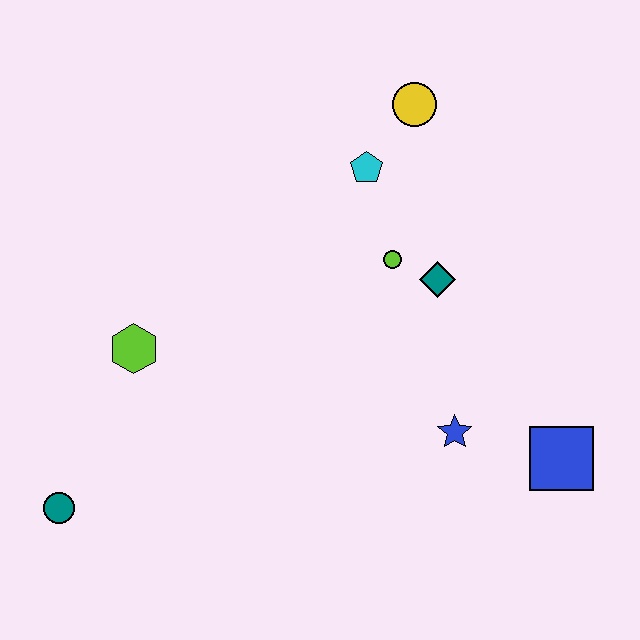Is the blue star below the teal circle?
No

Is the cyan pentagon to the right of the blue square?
No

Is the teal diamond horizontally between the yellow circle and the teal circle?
No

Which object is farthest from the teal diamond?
The teal circle is farthest from the teal diamond.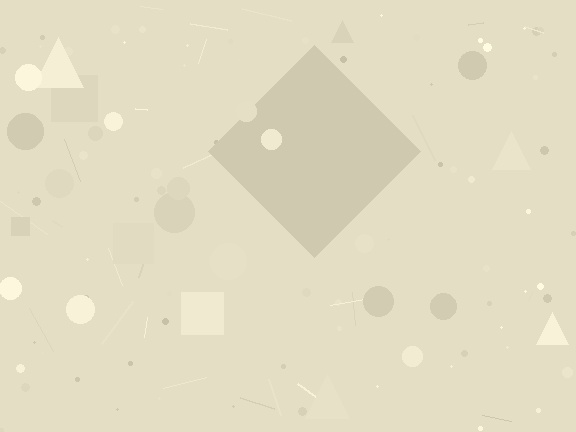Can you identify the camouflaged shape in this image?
The camouflaged shape is a diamond.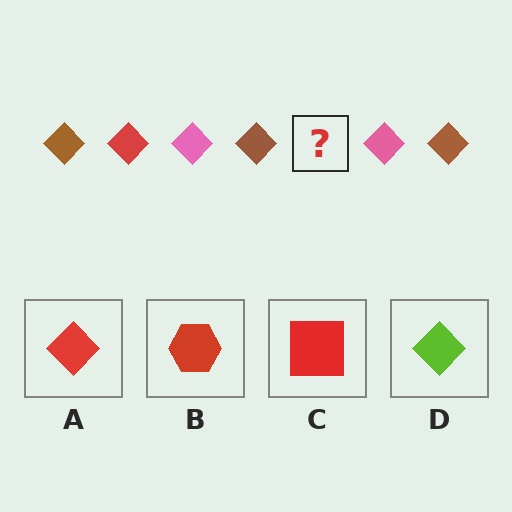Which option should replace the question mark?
Option A.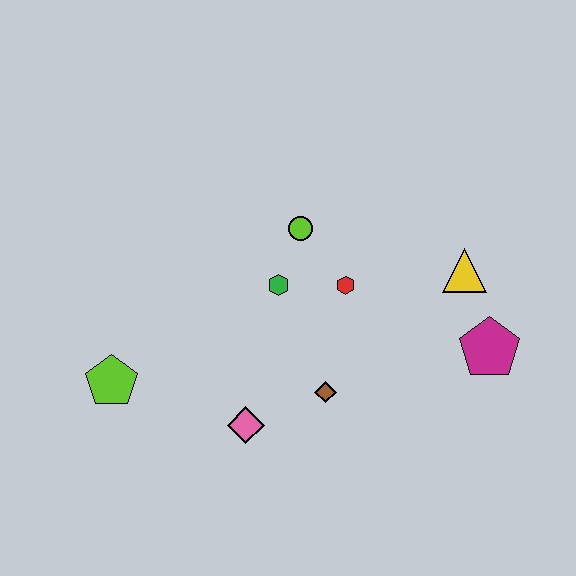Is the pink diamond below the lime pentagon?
Yes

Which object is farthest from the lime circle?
The lime pentagon is farthest from the lime circle.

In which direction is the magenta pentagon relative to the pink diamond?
The magenta pentagon is to the right of the pink diamond.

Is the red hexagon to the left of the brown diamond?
No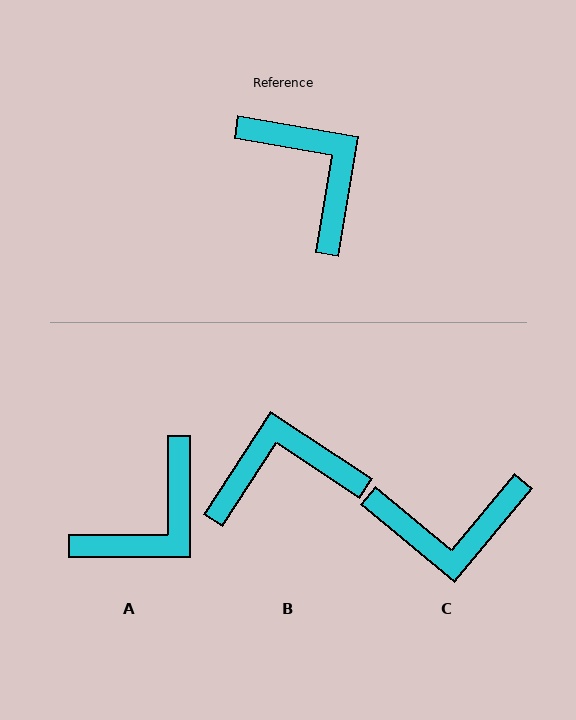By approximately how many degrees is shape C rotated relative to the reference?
Approximately 120 degrees clockwise.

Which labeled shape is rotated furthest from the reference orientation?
C, about 120 degrees away.